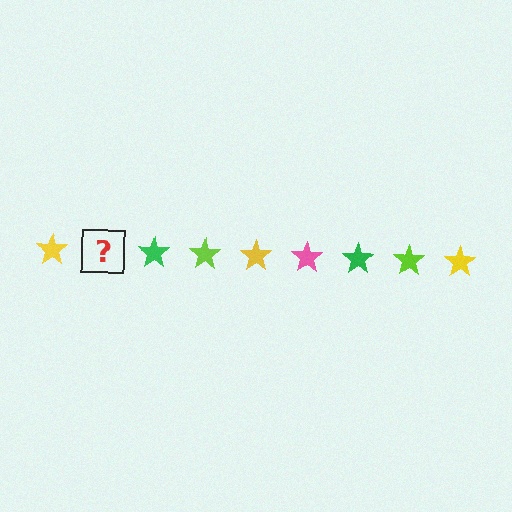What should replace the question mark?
The question mark should be replaced with a pink star.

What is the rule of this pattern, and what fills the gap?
The rule is that the pattern cycles through yellow, pink, green, lime stars. The gap should be filled with a pink star.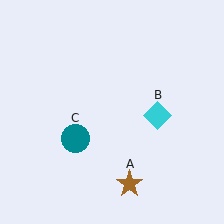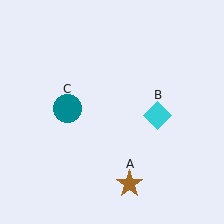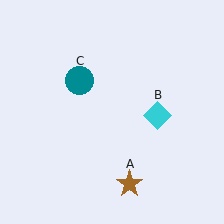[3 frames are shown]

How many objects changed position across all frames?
1 object changed position: teal circle (object C).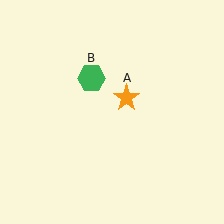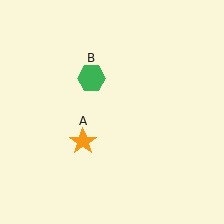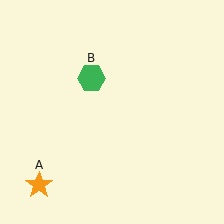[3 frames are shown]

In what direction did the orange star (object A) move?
The orange star (object A) moved down and to the left.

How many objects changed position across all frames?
1 object changed position: orange star (object A).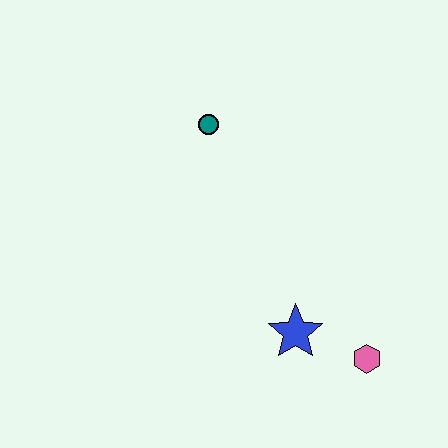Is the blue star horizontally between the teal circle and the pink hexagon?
Yes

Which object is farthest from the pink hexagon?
The teal circle is farthest from the pink hexagon.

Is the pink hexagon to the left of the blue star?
No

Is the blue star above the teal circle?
No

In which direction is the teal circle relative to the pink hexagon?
The teal circle is above the pink hexagon.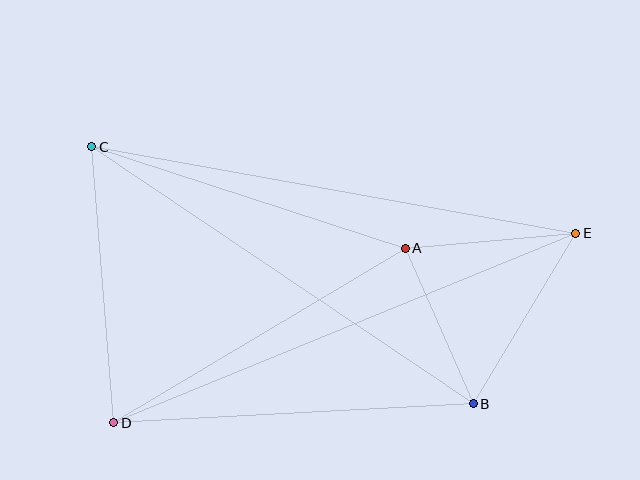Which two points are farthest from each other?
Points D and E are farthest from each other.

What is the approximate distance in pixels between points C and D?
The distance between C and D is approximately 277 pixels.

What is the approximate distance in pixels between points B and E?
The distance between B and E is approximately 199 pixels.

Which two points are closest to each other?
Points A and B are closest to each other.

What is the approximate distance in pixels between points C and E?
The distance between C and E is approximately 491 pixels.